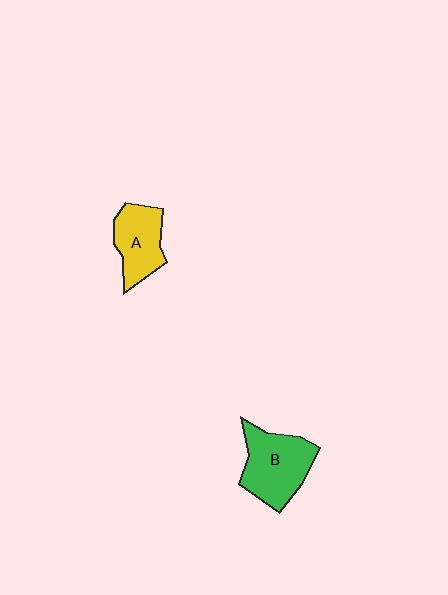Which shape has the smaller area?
Shape A (yellow).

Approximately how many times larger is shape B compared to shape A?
Approximately 1.3 times.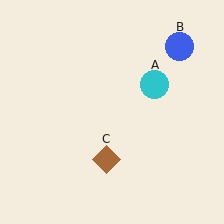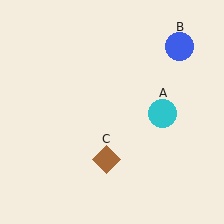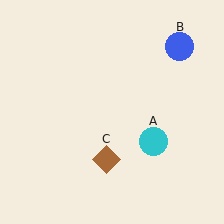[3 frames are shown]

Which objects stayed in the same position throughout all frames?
Blue circle (object B) and brown diamond (object C) remained stationary.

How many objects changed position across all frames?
1 object changed position: cyan circle (object A).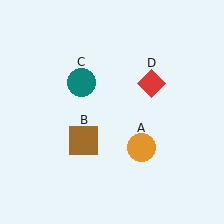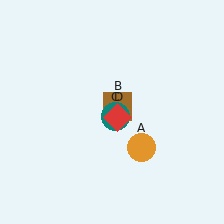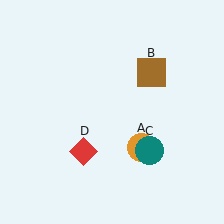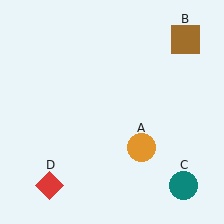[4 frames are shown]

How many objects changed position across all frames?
3 objects changed position: brown square (object B), teal circle (object C), red diamond (object D).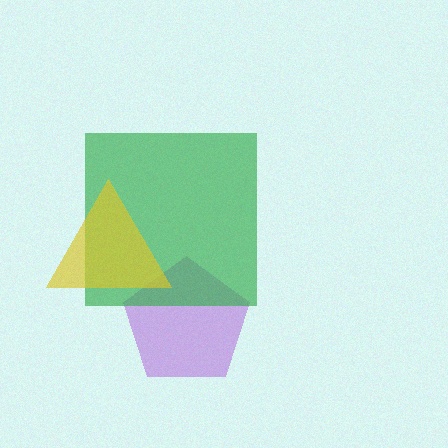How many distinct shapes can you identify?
There are 3 distinct shapes: a purple pentagon, a green square, a yellow triangle.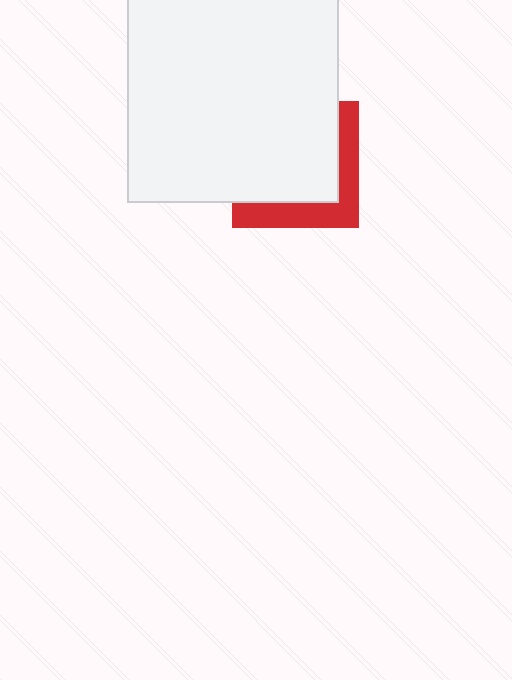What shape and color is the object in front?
The object in front is a white square.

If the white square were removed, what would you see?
You would see the complete red square.